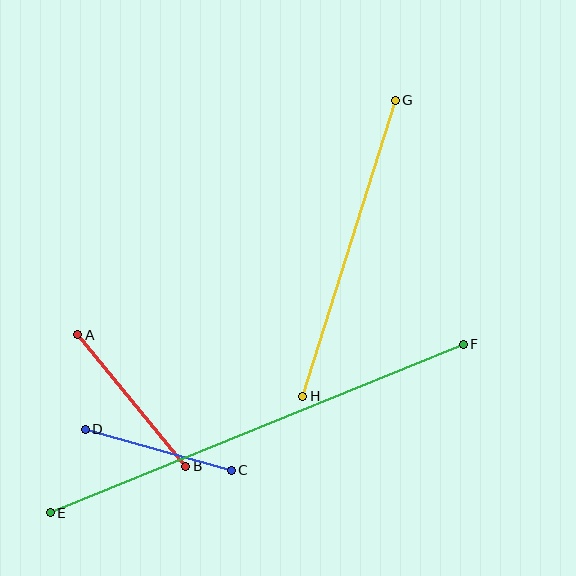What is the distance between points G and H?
The distance is approximately 310 pixels.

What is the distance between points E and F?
The distance is approximately 446 pixels.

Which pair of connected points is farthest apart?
Points E and F are farthest apart.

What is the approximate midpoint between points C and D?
The midpoint is at approximately (158, 450) pixels.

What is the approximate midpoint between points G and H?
The midpoint is at approximately (349, 248) pixels.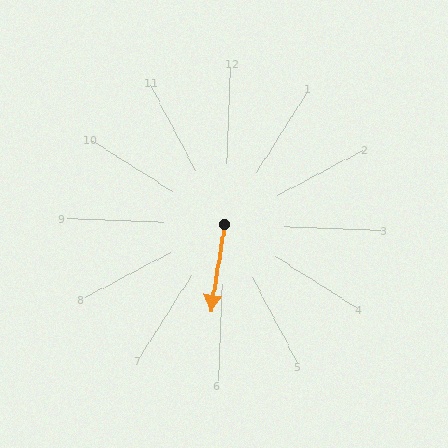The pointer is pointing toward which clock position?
Roughly 6 o'clock.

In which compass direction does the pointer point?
South.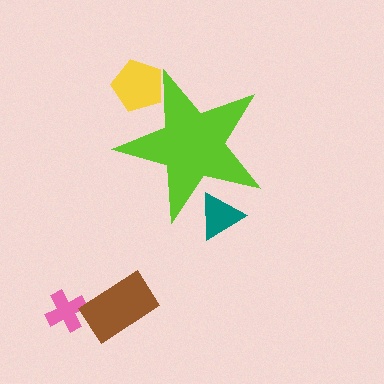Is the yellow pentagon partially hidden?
Yes, the yellow pentagon is partially hidden behind the lime star.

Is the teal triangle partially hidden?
Yes, the teal triangle is partially hidden behind the lime star.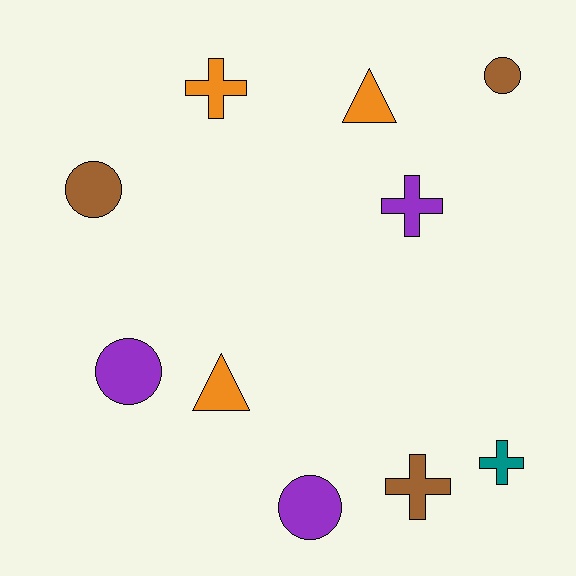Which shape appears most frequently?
Cross, with 4 objects.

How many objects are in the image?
There are 10 objects.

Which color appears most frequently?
Orange, with 3 objects.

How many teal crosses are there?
There is 1 teal cross.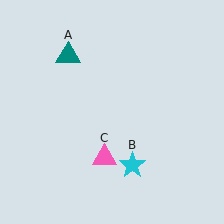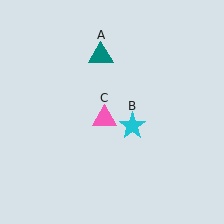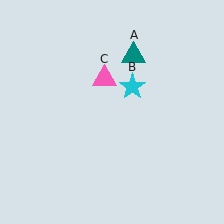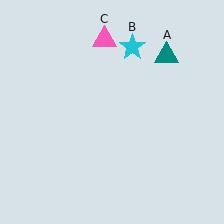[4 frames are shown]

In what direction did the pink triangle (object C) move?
The pink triangle (object C) moved up.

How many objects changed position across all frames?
3 objects changed position: teal triangle (object A), cyan star (object B), pink triangle (object C).